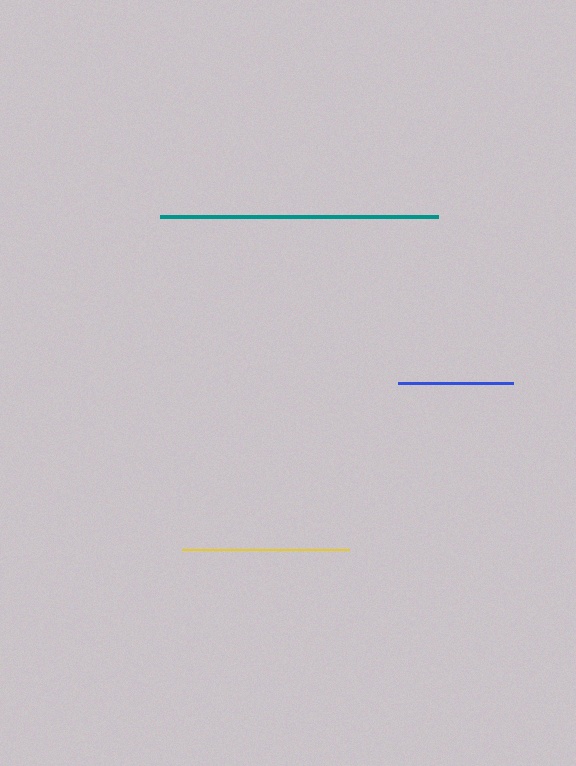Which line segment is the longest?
The teal line is the longest at approximately 278 pixels.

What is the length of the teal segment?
The teal segment is approximately 278 pixels long.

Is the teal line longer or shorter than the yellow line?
The teal line is longer than the yellow line.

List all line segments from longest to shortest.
From longest to shortest: teal, yellow, blue.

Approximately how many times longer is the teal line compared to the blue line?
The teal line is approximately 2.4 times the length of the blue line.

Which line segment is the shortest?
The blue line is the shortest at approximately 115 pixels.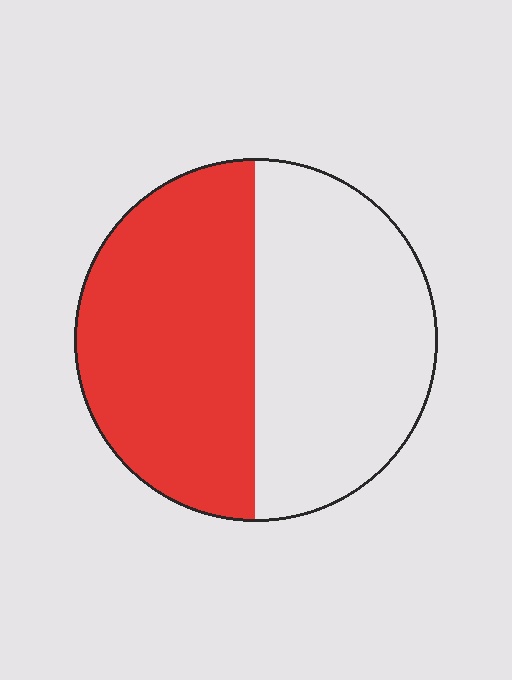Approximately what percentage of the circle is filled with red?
Approximately 50%.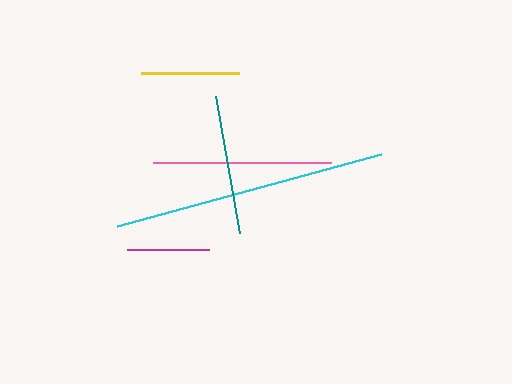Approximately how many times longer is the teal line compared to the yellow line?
The teal line is approximately 1.4 times the length of the yellow line.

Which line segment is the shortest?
The magenta line is the shortest at approximately 82 pixels.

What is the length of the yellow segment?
The yellow segment is approximately 98 pixels long.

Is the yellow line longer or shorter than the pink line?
The pink line is longer than the yellow line.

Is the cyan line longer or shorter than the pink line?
The cyan line is longer than the pink line.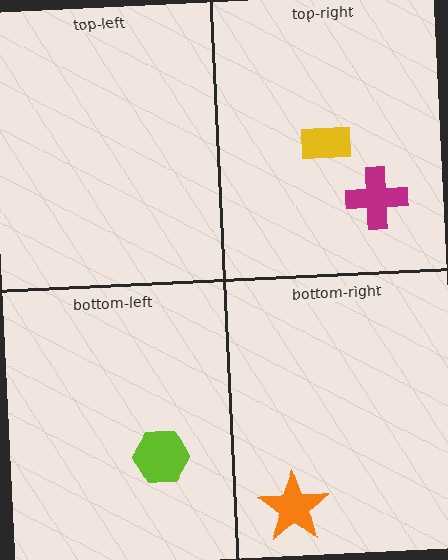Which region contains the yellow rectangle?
The top-right region.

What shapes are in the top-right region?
The yellow rectangle, the magenta cross.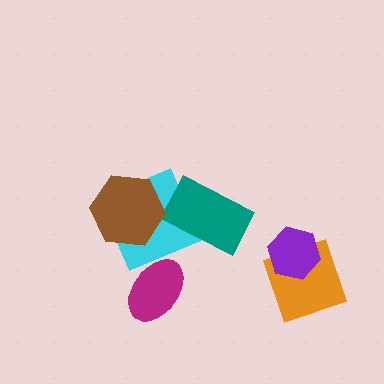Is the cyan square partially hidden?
Yes, it is partially covered by another shape.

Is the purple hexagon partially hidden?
No, no other shape covers it.